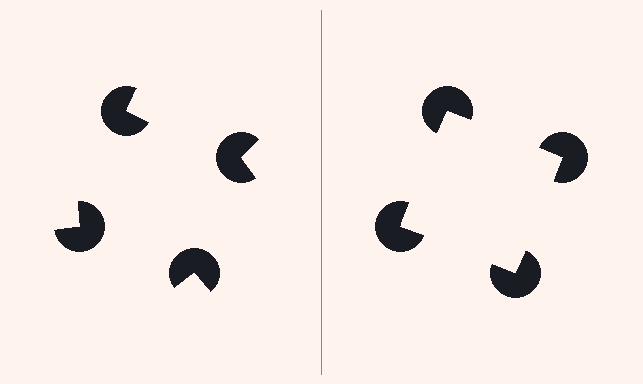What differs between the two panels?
The pac-man discs are positioned identically on both sides; only the wedge orientations differ. On the right they align to a square; on the left they are misaligned.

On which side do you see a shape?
An illusory square appears on the right side. On the left side the wedge cuts are rotated, so no coherent shape forms.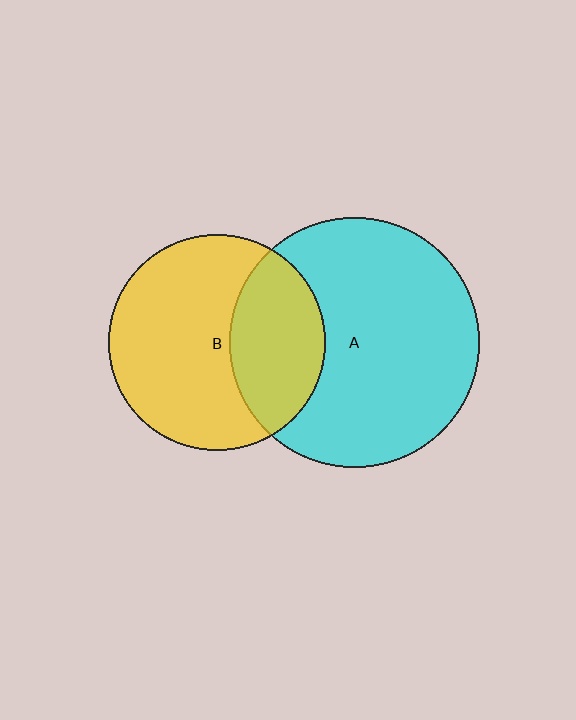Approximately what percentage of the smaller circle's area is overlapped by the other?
Approximately 35%.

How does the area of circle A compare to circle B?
Approximately 1.3 times.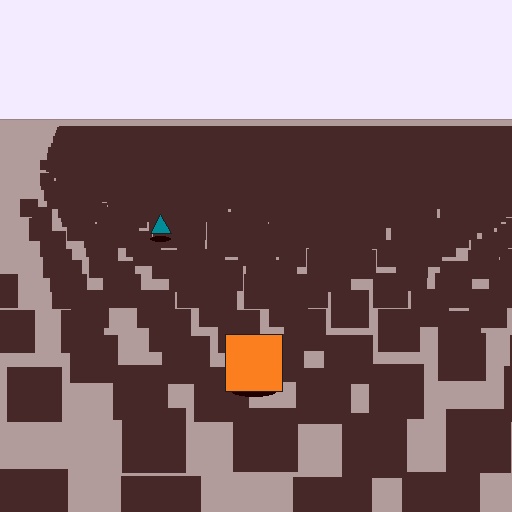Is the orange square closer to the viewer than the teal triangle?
Yes. The orange square is closer — you can tell from the texture gradient: the ground texture is coarser near it.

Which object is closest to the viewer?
The orange square is closest. The texture marks near it are larger and more spread out.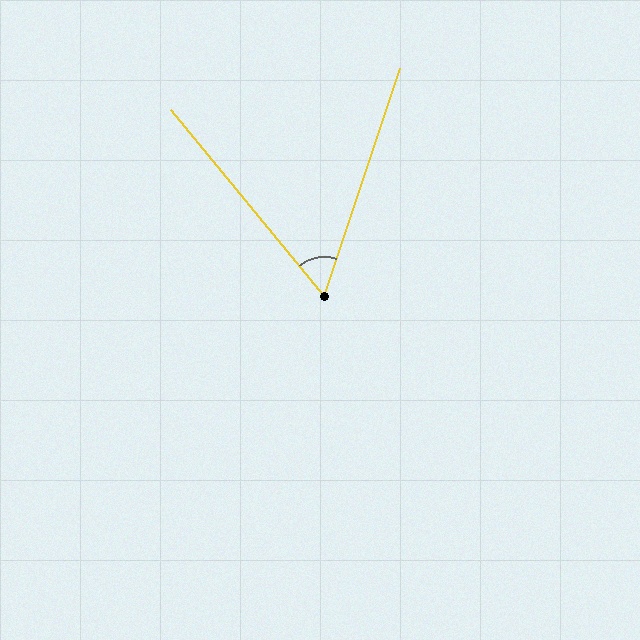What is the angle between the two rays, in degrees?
Approximately 58 degrees.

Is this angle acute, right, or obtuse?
It is acute.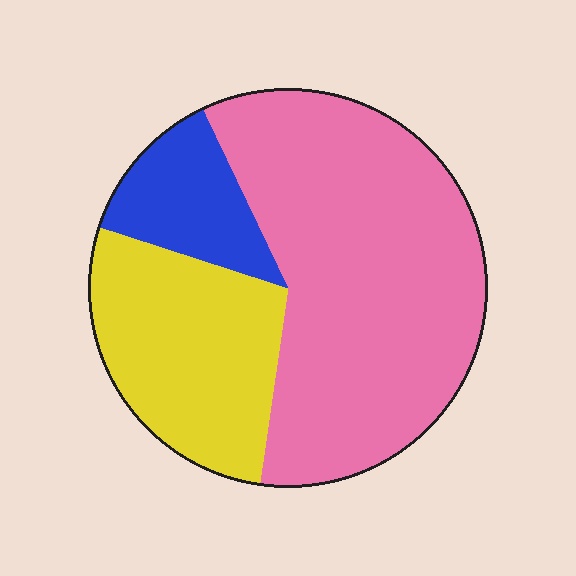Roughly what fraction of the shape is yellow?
Yellow covers around 30% of the shape.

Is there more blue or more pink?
Pink.